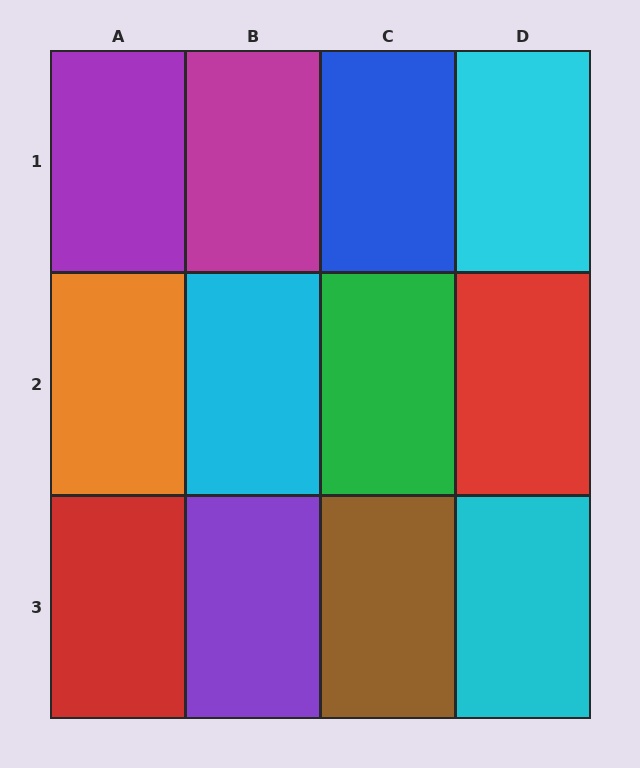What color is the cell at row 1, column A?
Purple.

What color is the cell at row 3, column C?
Brown.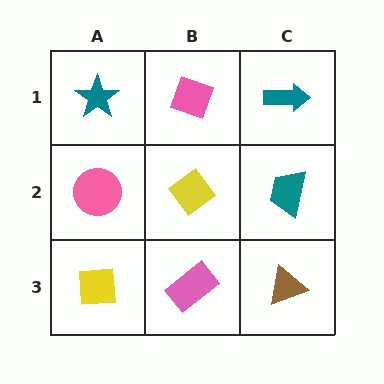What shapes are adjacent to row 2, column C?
A teal arrow (row 1, column C), a brown triangle (row 3, column C), a yellow diamond (row 2, column B).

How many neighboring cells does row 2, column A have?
3.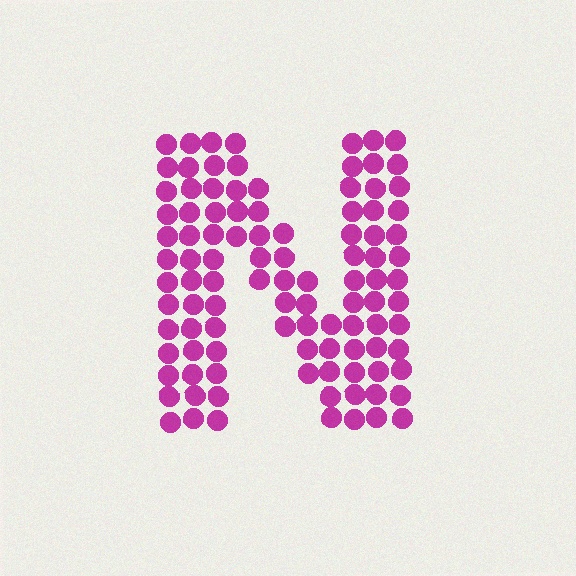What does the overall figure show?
The overall figure shows the letter N.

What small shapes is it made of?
It is made of small circles.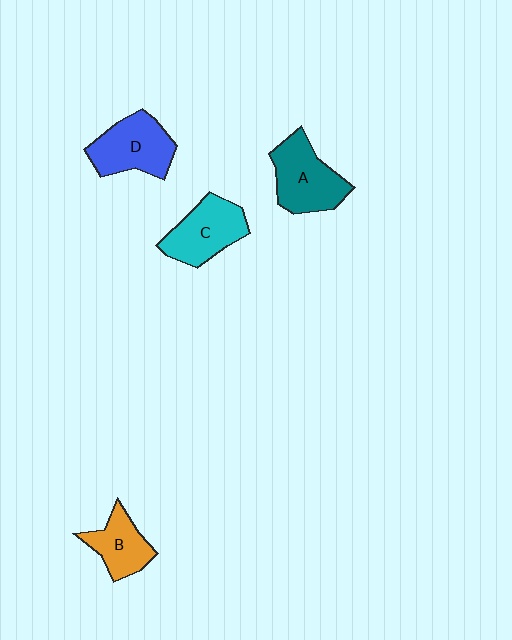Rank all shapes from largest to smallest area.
From largest to smallest: A (teal), D (blue), C (cyan), B (orange).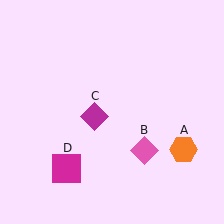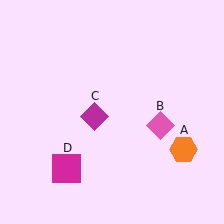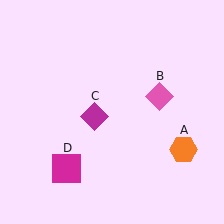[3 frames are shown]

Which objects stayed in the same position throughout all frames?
Orange hexagon (object A) and magenta diamond (object C) and magenta square (object D) remained stationary.